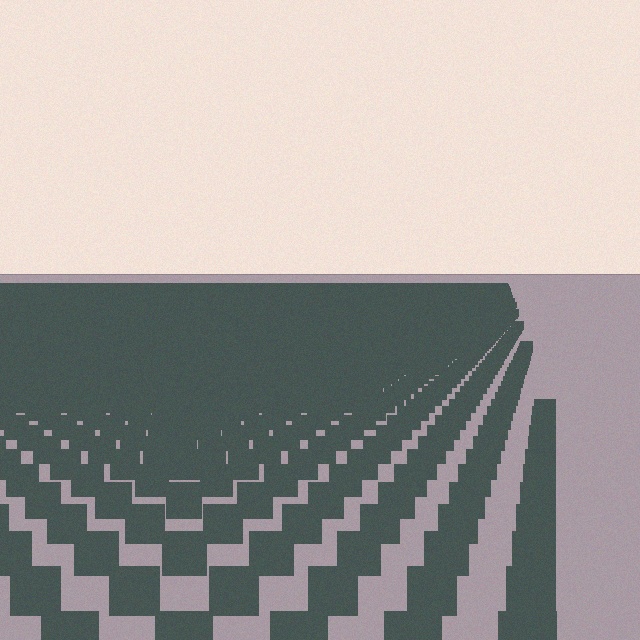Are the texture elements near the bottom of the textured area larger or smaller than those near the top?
Larger. Near the bottom, elements are closer to the viewer and appear at a bigger on-screen size.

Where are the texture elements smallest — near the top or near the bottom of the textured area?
Near the top.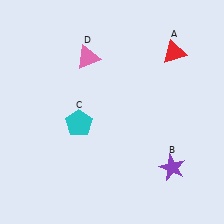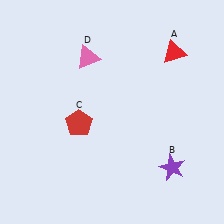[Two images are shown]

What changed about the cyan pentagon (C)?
In Image 1, C is cyan. In Image 2, it changed to red.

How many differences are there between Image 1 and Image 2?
There is 1 difference between the two images.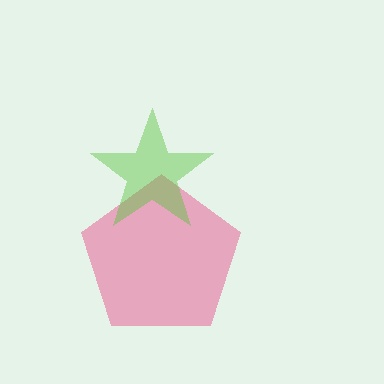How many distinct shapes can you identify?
There are 2 distinct shapes: a pink pentagon, a lime star.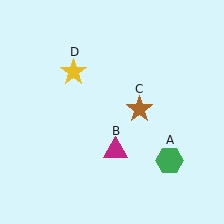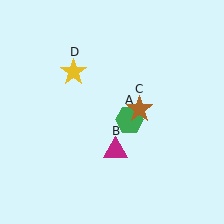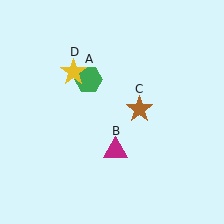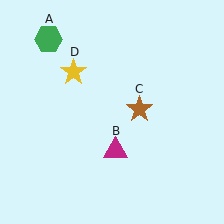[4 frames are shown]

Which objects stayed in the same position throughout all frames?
Magenta triangle (object B) and brown star (object C) and yellow star (object D) remained stationary.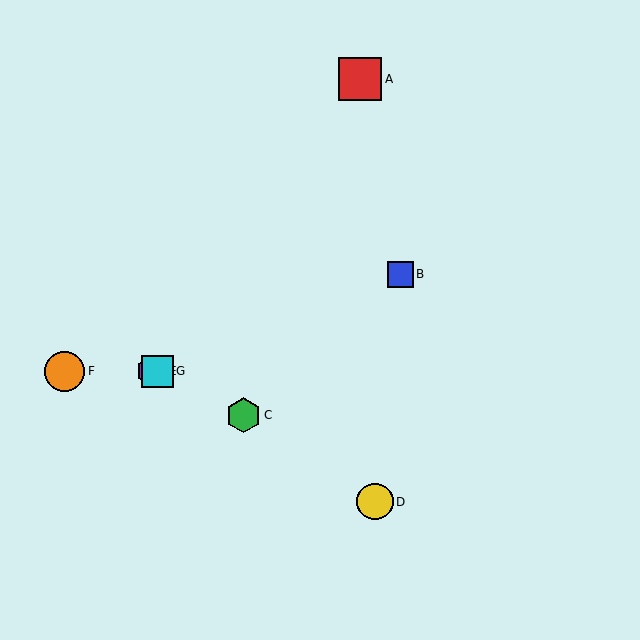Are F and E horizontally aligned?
Yes, both are at y≈371.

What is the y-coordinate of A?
Object A is at y≈79.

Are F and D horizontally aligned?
No, F is at y≈371 and D is at y≈502.